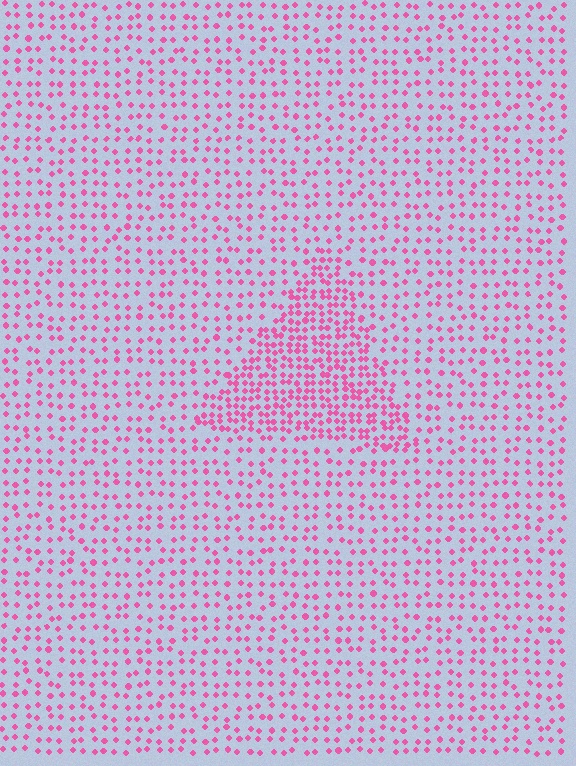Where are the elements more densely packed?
The elements are more densely packed inside the triangle boundary.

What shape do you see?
I see a triangle.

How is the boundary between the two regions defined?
The boundary is defined by a change in element density (approximately 2.1x ratio). All elements are the same color, size, and shape.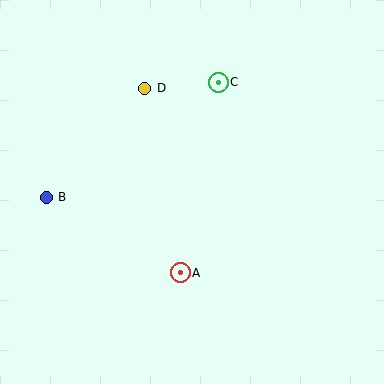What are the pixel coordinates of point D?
Point D is at (145, 88).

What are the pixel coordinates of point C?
Point C is at (218, 82).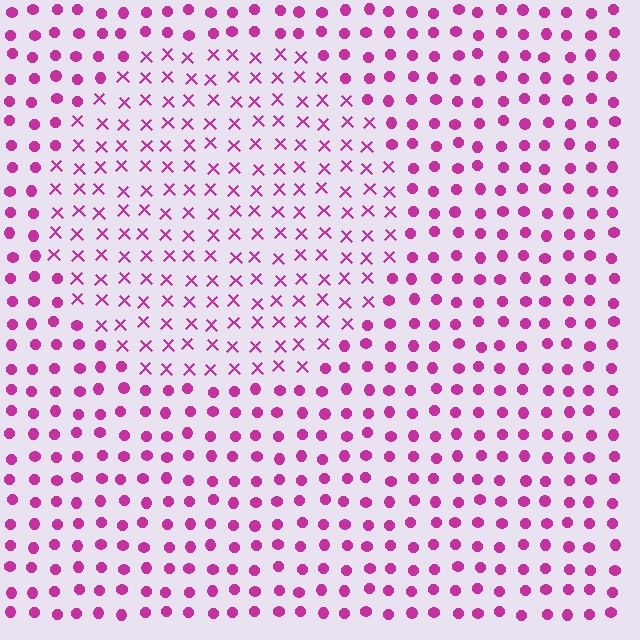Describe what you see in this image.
The image is filled with small magenta elements arranged in a uniform grid. A circle-shaped region contains X marks, while the surrounding area contains circles. The boundary is defined purely by the change in element shape.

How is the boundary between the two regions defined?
The boundary is defined by a change in element shape: X marks inside vs. circles outside. All elements share the same color and spacing.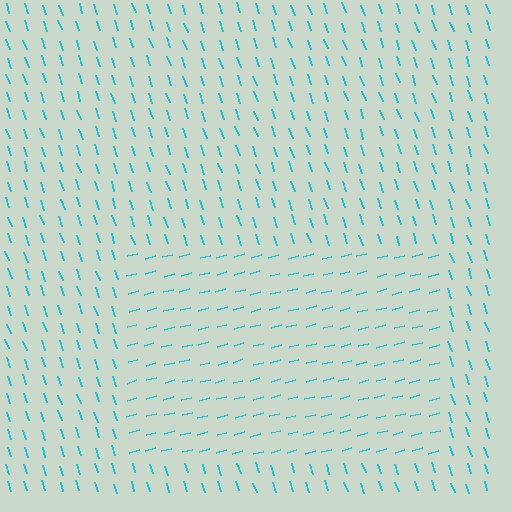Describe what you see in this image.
The image is filled with small cyan line segments. A rectangle region in the image has lines oriented differently from the surrounding lines, creating a visible texture boundary.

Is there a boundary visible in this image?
Yes, there is a texture boundary formed by a change in line orientation.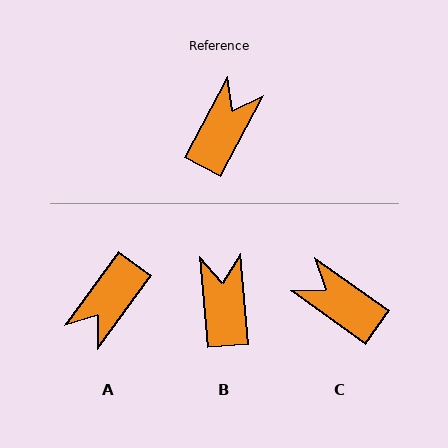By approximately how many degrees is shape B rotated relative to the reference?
Approximately 33 degrees counter-clockwise.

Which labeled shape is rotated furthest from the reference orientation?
A, about 172 degrees away.